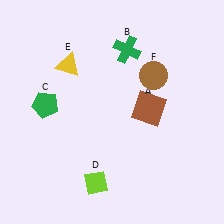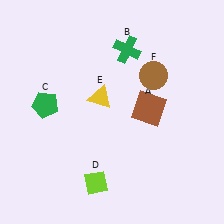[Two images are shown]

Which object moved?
The yellow triangle (E) moved down.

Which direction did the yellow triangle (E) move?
The yellow triangle (E) moved down.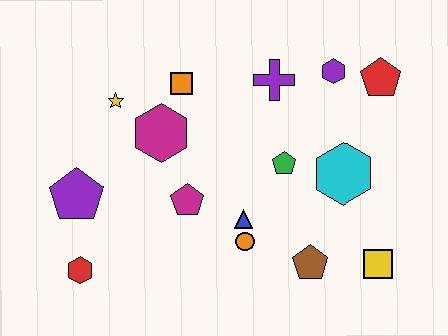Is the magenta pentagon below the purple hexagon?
Yes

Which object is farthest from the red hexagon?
The red pentagon is farthest from the red hexagon.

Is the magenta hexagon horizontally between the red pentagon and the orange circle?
No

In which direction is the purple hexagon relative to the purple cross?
The purple hexagon is to the right of the purple cross.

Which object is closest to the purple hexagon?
The red pentagon is closest to the purple hexagon.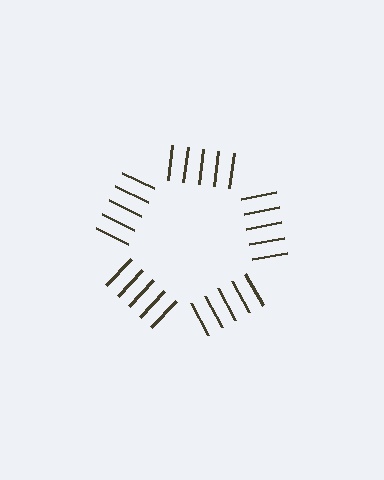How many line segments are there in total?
25 — 5 along each of the 5 edges.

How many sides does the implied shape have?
5 sides — the line-ends trace a pentagon.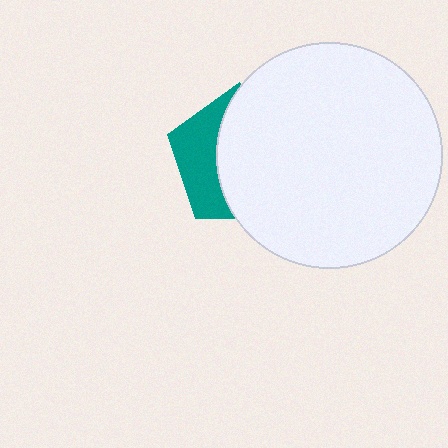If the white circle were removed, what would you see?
You would see the complete teal pentagon.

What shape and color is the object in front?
The object in front is a white circle.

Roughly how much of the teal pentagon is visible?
A small part of it is visible (roughly 34%).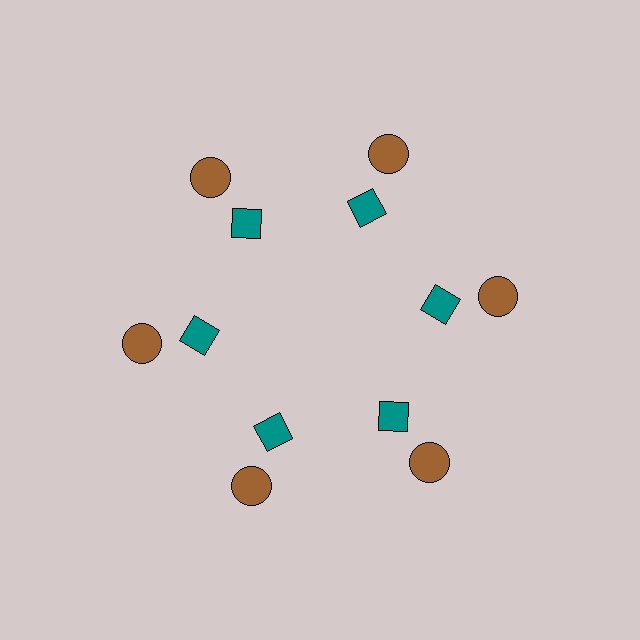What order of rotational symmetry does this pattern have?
This pattern has 6-fold rotational symmetry.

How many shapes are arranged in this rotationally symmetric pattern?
There are 12 shapes, arranged in 6 groups of 2.